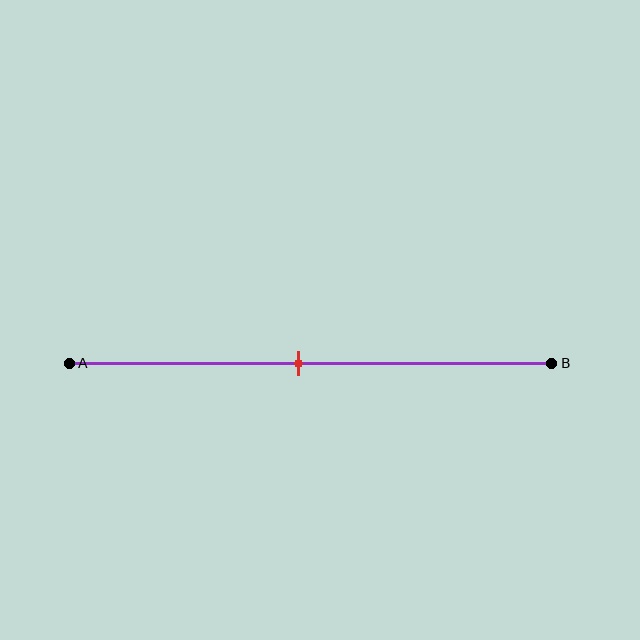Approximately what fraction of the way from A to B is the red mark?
The red mark is approximately 45% of the way from A to B.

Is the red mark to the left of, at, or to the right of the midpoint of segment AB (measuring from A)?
The red mark is approximately at the midpoint of segment AB.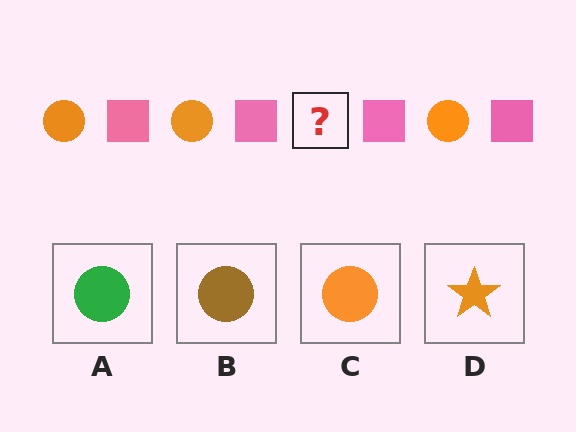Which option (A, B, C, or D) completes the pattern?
C.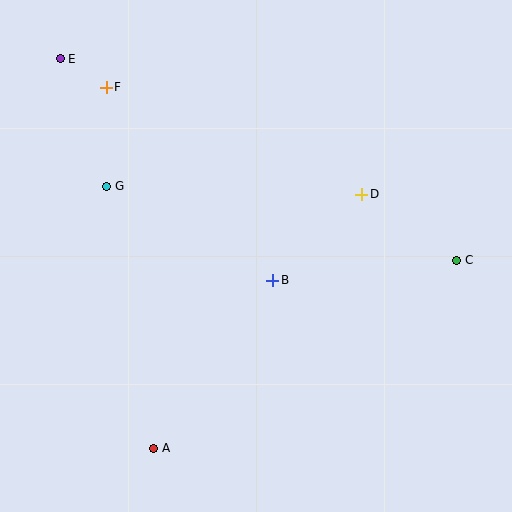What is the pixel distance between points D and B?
The distance between D and B is 124 pixels.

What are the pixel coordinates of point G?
Point G is at (107, 186).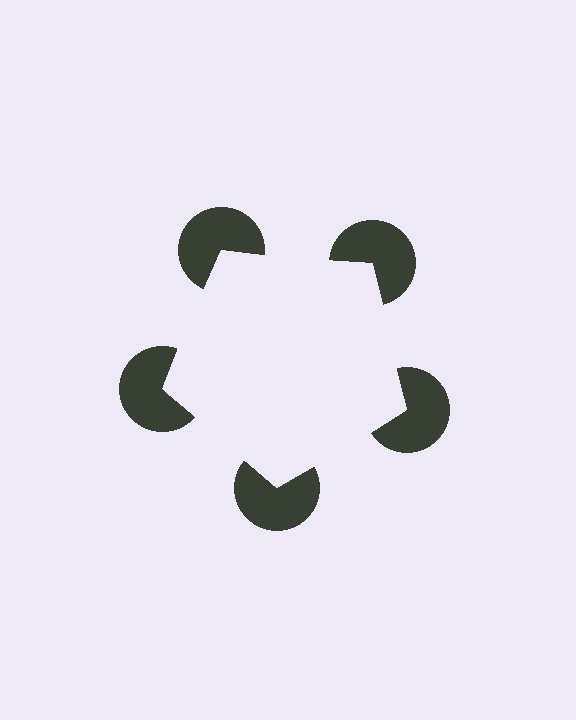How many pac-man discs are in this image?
There are 5 — one at each vertex of the illusory pentagon.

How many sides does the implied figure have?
5 sides.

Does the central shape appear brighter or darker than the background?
It typically appears slightly brighter than the background, even though no actual brightness change is drawn.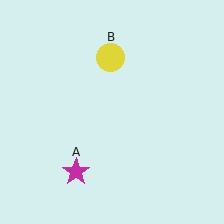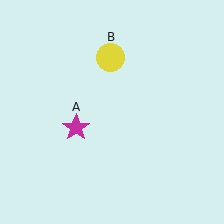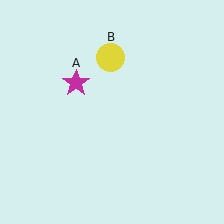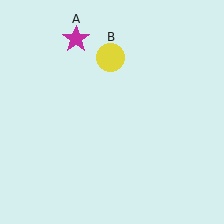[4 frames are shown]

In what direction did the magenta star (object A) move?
The magenta star (object A) moved up.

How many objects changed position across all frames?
1 object changed position: magenta star (object A).